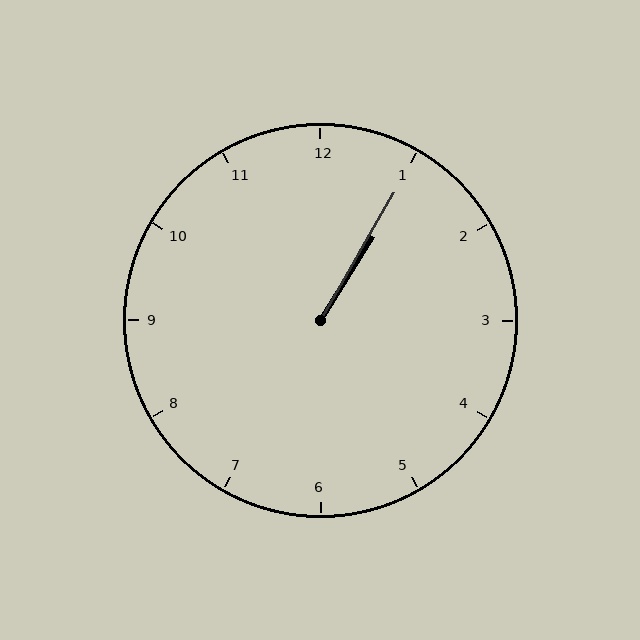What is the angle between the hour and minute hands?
Approximately 2 degrees.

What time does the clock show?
1:05.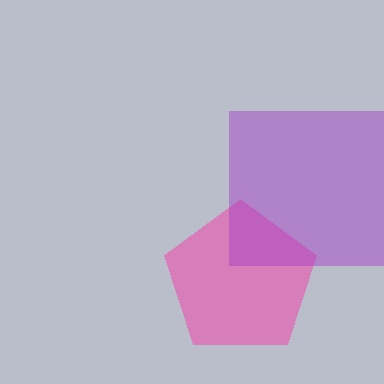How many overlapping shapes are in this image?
There are 2 overlapping shapes in the image.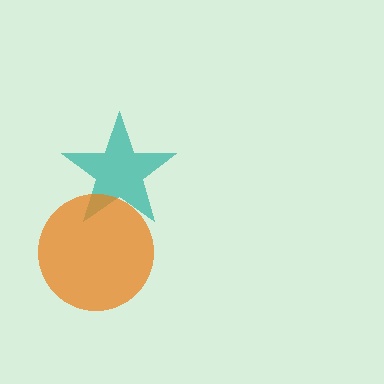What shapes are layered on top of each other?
The layered shapes are: a teal star, an orange circle.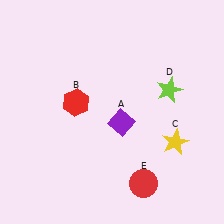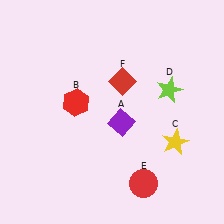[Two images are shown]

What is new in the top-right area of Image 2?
A red diamond (F) was added in the top-right area of Image 2.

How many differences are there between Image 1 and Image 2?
There is 1 difference between the two images.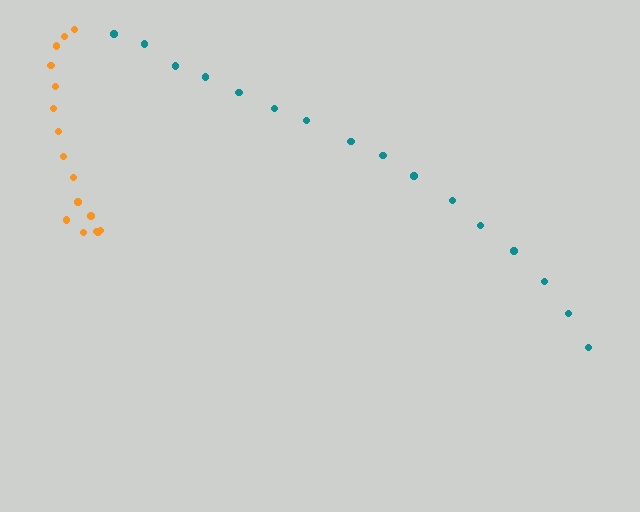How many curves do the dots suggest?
There are 2 distinct paths.